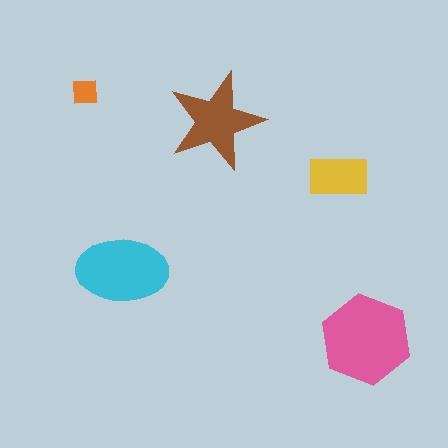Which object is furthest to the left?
The orange square is leftmost.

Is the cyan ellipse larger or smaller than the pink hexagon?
Smaller.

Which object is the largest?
The pink hexagon.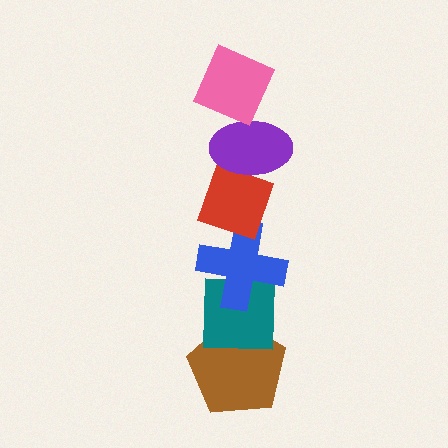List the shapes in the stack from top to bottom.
From top to bottom: the pink diamond, the purple ellipse, the red diamond, the blue cross, the teal square, the brown pentagon.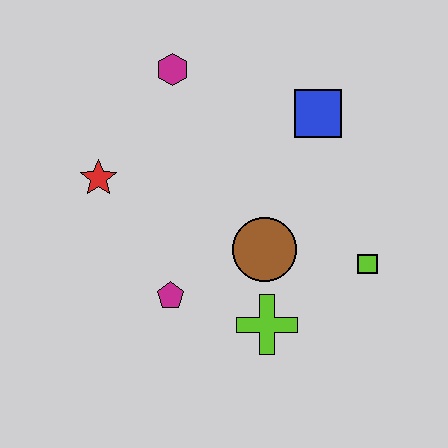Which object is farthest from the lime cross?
The magenta hexagon is farthest from the lime cross.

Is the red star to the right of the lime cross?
No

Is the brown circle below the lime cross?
No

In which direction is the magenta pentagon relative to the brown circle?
The magenta pentagon is to the left of the brown circle.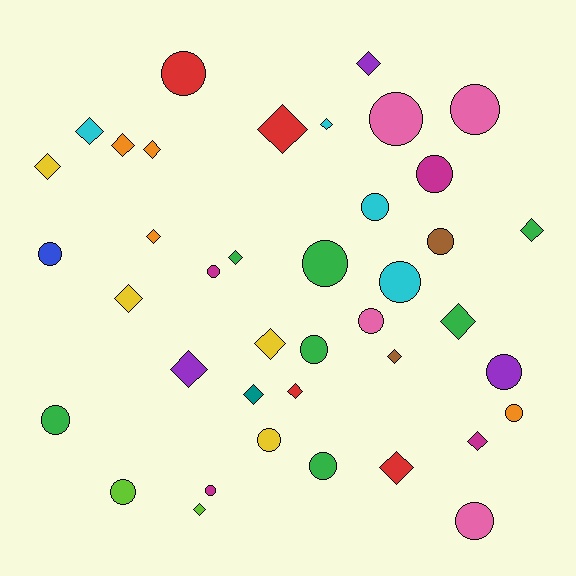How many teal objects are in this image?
There is 1 teal object.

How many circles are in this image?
There are 20 circles.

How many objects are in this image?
There are 40 objects.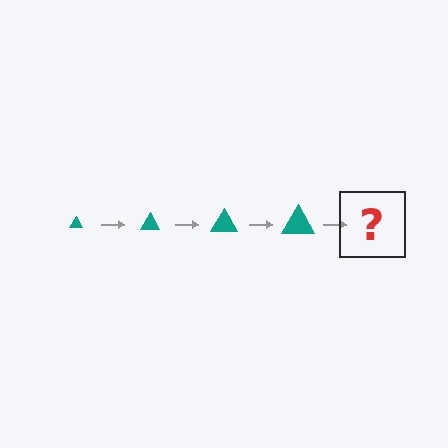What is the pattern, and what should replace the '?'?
The pattern is that the triangle gets progressively larger each step. The '?' should be a teal triangle, larger than the previous one.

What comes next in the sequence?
The next element should be a teal triangle, larger than the previous one.